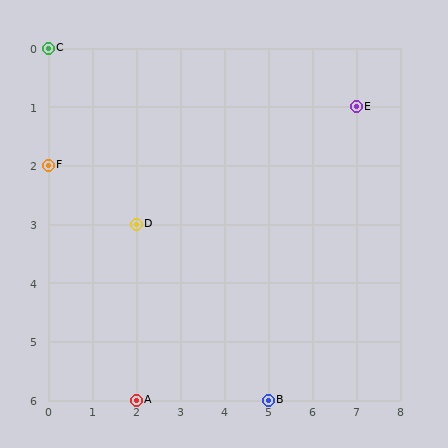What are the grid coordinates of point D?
Point D is at grid coordinates (2, 3).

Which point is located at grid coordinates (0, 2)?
Point F is at (0, 2).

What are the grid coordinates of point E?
Point E is at grid coordinates (7, 1).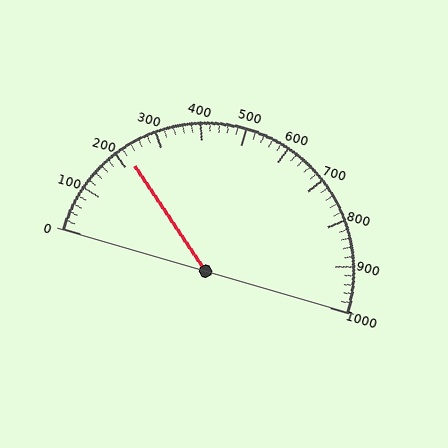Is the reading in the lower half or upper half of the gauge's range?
The reading is in the lower half of the range (0 to 1000).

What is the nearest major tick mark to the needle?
The nearest major tick mark is 200.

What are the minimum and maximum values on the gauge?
The gauge ranges from 0 to 1000.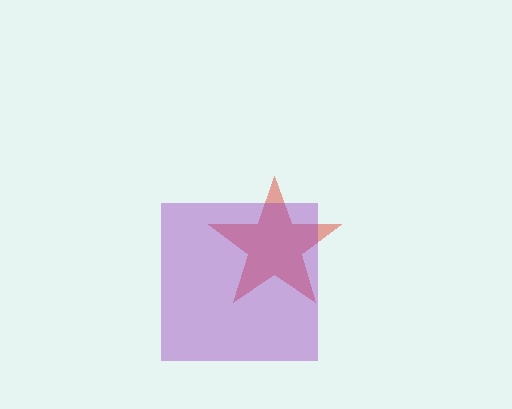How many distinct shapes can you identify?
There are 2 distinct shapes: a red star, a purple square.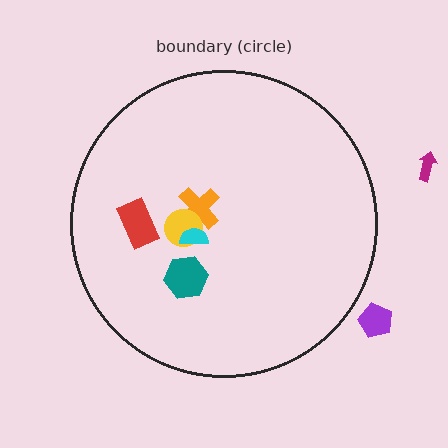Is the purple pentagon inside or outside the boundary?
Outside.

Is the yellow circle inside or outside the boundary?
Inside.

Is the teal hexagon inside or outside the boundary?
Inside.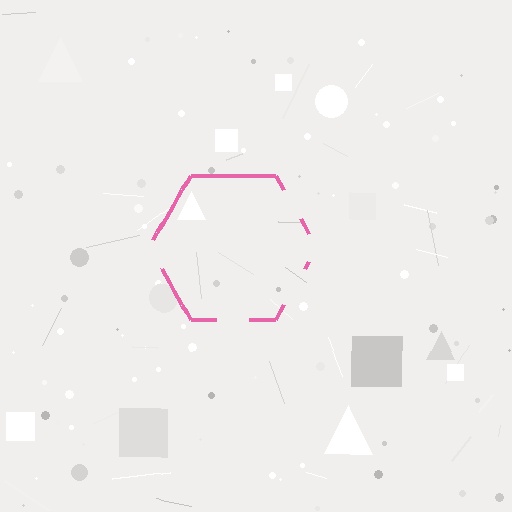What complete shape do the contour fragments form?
The contour fragments form a hexagon.